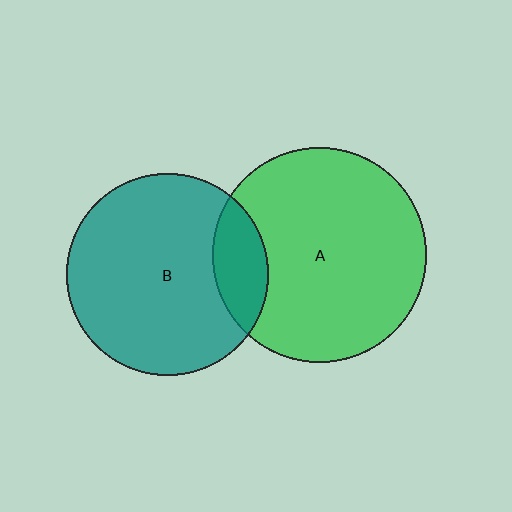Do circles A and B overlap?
Yes.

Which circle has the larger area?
Circle A (green).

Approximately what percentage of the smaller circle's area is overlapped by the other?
Approximately 15%.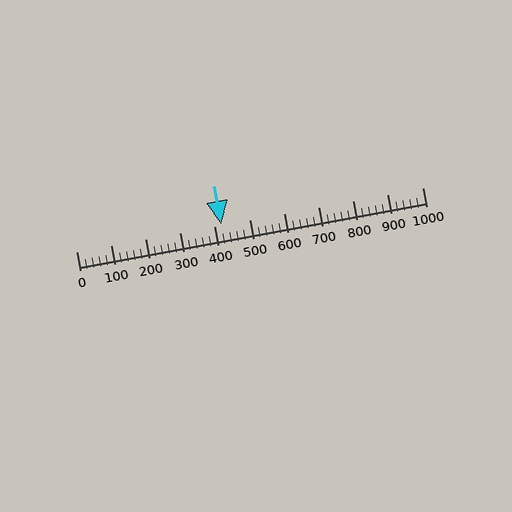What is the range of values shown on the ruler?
The ruler shows values from 0 to 1000.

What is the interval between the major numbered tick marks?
The major tick marks are spaced 100 units apart.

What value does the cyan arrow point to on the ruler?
The cyan arrow points to approximately 420.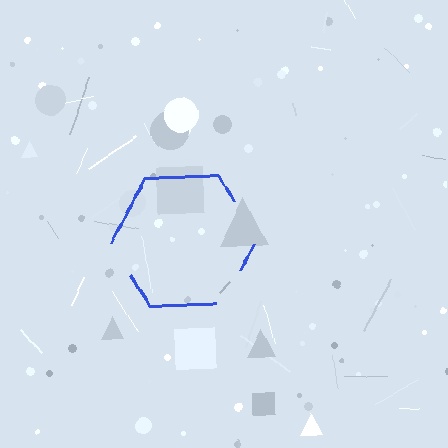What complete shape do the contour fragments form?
The contour fragments form a hexagon.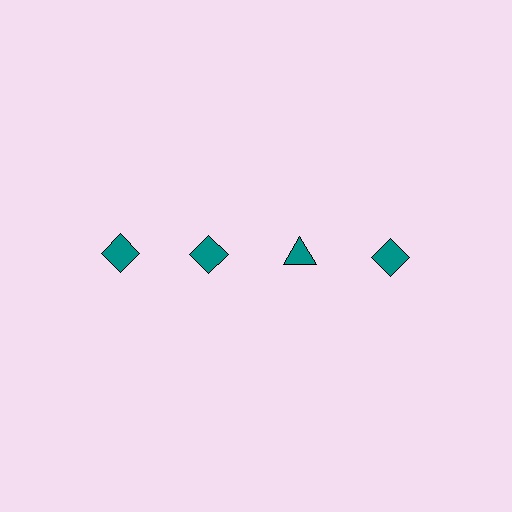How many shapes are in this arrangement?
There are 4 shapes arranged in a grid pattern.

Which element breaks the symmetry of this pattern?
The teal triangle in the top row, center column breaks the symmetry. All other shapes are teal diamonds.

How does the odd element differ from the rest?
It has a different shape: triangle instead of diamond.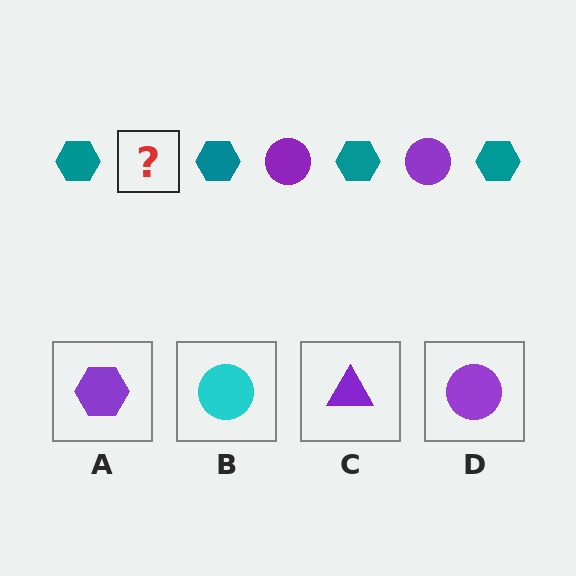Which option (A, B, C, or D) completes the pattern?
D.